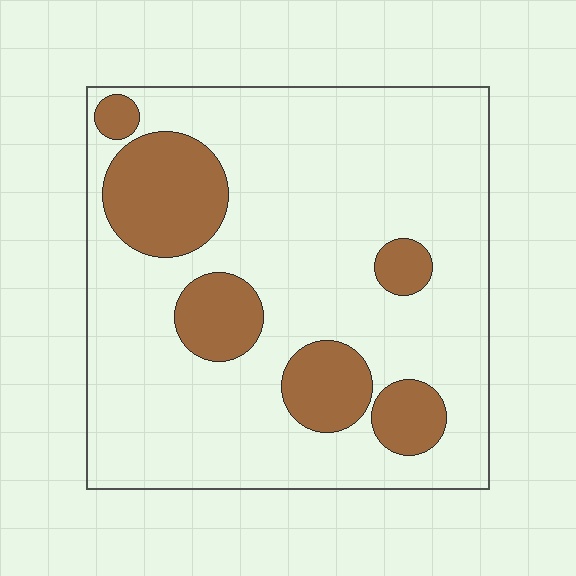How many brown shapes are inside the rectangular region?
6.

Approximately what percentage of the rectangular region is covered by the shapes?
Approximately 20%.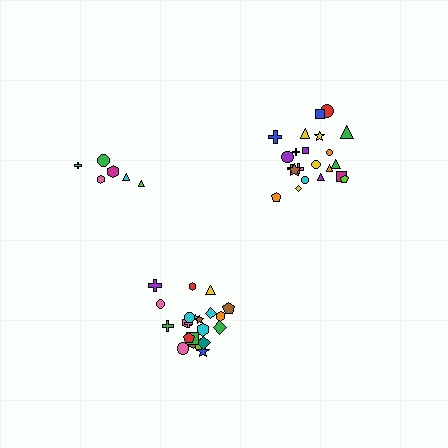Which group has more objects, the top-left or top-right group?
The top-right group.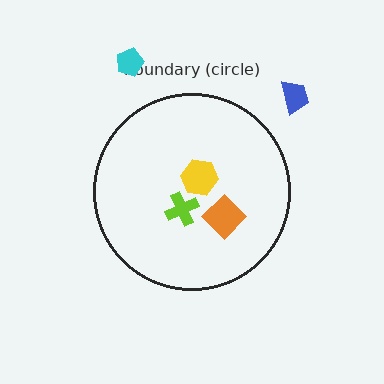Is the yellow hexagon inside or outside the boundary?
Inside.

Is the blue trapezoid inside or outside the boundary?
Outside.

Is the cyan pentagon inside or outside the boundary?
Outside.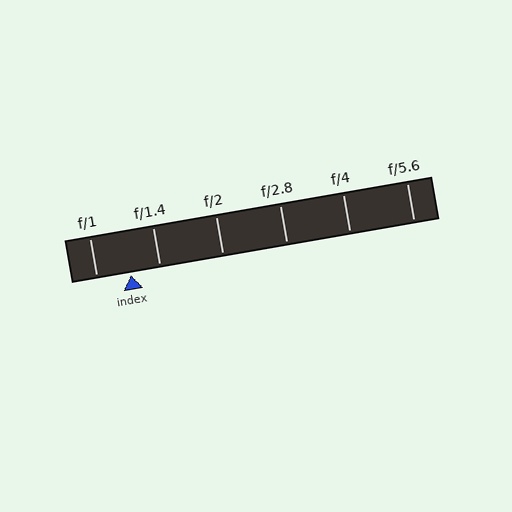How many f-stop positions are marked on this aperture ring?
There are 6 f-stop positions marked.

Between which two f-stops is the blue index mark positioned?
The index mark is between f/1 and f/1.4.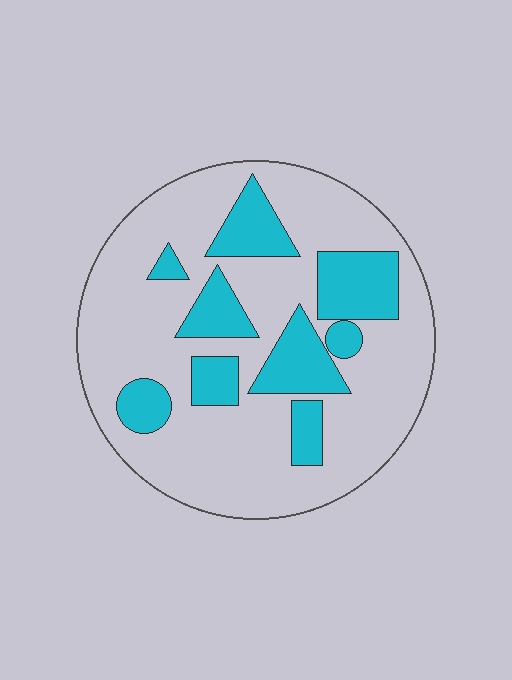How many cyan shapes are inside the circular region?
9.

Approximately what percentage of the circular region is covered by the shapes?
Approximately 25%.